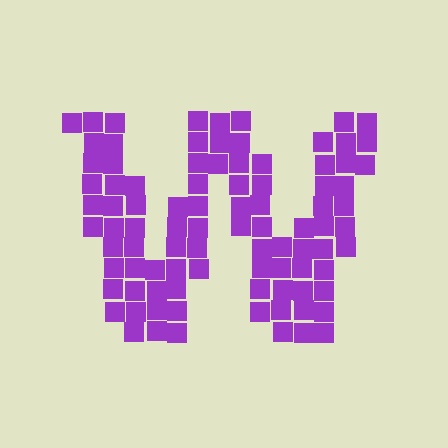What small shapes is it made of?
It is made of small squares.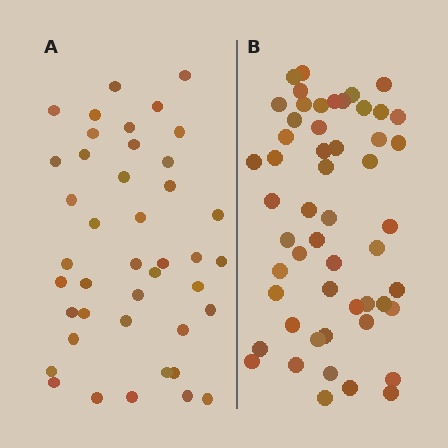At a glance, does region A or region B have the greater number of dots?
Region B (the right region) has more dots.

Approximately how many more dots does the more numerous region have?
Region B has roughly 12 or so more dots than region A.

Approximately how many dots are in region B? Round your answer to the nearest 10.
About 50 dots. (The exact count is 53, which rounds to 50.)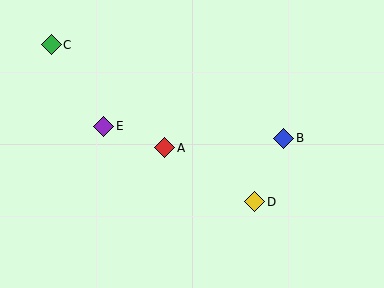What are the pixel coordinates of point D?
Point D is at (255, 202).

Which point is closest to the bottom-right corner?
Point D is closest to the bottom-right corner.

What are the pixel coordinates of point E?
Point E is at (104, 126).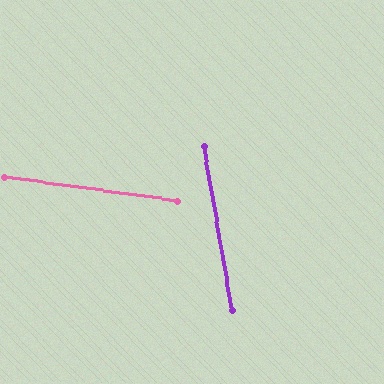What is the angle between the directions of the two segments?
Approximately 72 degrees.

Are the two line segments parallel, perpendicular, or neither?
Neither parallel nor perpendicular — they differ by about 72°.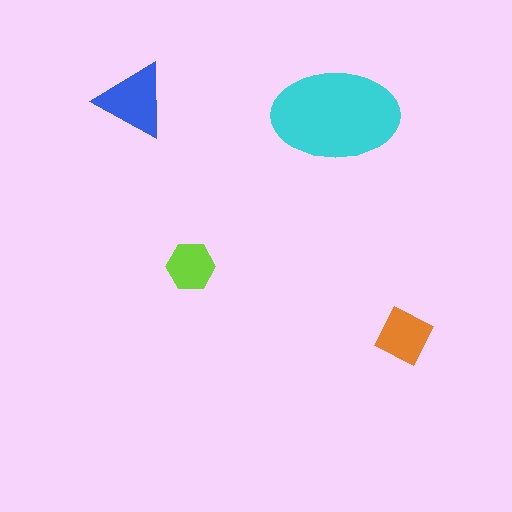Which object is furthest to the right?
The orange diamond is rightmost.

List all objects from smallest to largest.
The lime hexagon, the orange diamond, the blue triangle, the cyan ellipse.